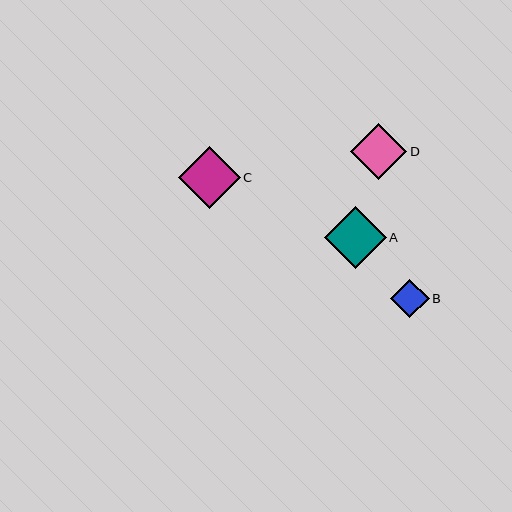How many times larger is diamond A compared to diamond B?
Diamond A is approximately 1.6 times the size of diamond B.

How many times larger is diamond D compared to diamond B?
Diamond D is approximately 1.5 times the size of diamond B.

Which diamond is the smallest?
Diamond B is the smallest with a size of approximately 38 pixels.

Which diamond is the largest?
Diamond A is the largest with a size of approximately 62 pixels.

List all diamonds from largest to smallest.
From largest to smallest: A, C, D, B.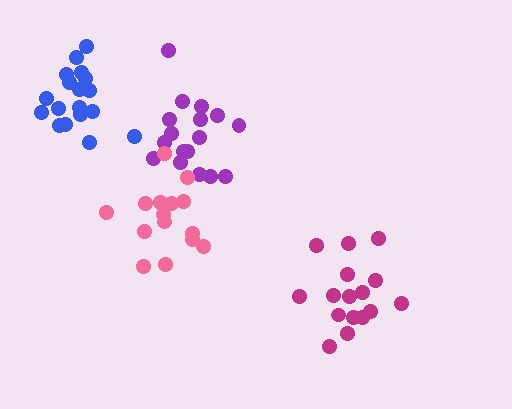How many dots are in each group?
Group 1: 17 dots, Group 2: 15 dots, Group 3: 18 dots, Group 4: 16 dots (66 total).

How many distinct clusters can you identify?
There are 4 distinct clusters.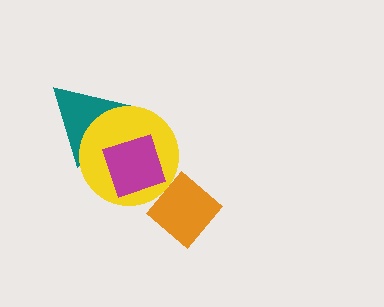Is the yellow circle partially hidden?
Yes, it is partially covered by another shape.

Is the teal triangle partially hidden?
Yes, it is partially covered by another shape.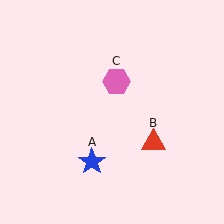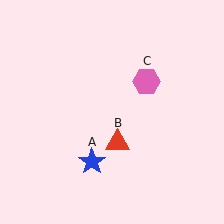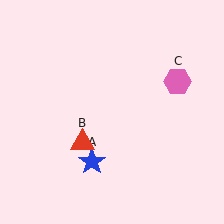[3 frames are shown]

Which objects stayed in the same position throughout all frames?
Blue star (object A) remained stationary.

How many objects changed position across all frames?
2 objects changed position: red triangle (object B), pink hexagon (object C).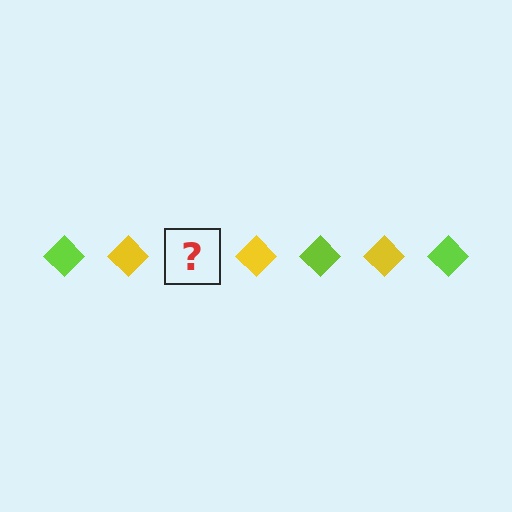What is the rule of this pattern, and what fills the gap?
The rule is that the pattern cycles through lime, yellow diamonds. The gap should be filled with a lime diamond.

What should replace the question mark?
The question mark should be replaced with a lime diamond.